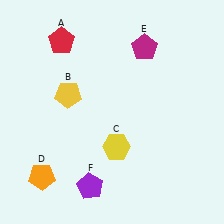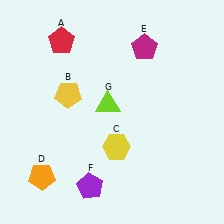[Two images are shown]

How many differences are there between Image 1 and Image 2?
There is 1 difference between the two images.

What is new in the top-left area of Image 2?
A lime triangle (G) was added in the top-left area of Image 2.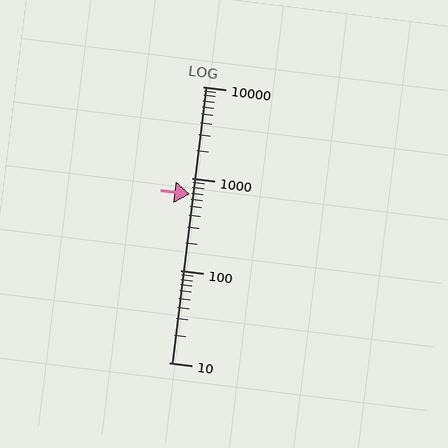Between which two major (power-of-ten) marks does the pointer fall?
The pointer is between 100 and 1000.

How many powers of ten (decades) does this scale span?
The scale spans 3 decades, from 10 to 10000.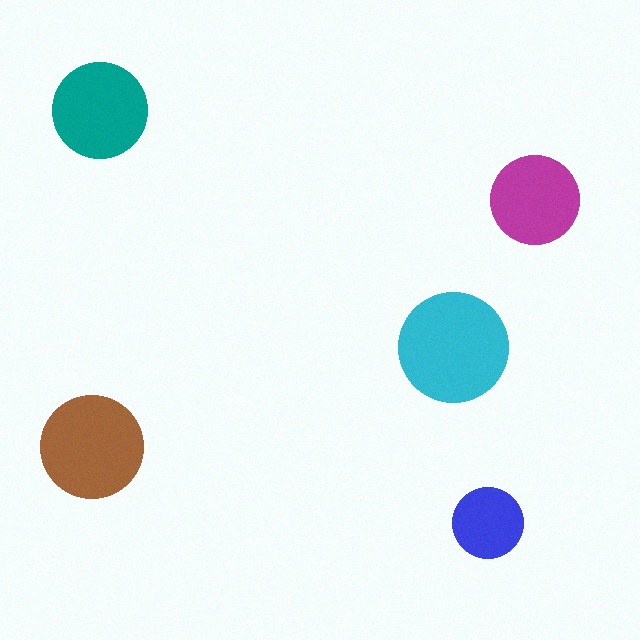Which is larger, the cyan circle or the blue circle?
The cyan one.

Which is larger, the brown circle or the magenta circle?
The brown one.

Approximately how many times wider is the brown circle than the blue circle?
About 1.5 times wider.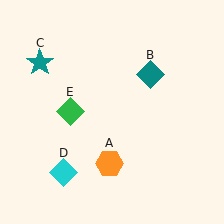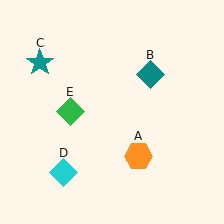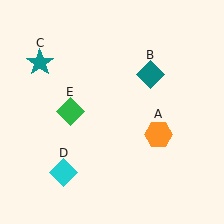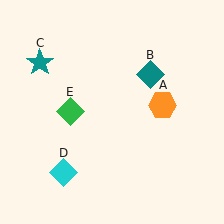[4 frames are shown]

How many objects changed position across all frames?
1 object changed position: orange hexagon (object A).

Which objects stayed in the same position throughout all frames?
Teal diamond (object B) and teal star (object C) and cyan diamond (object D) and green diamond (object E) remained stationary.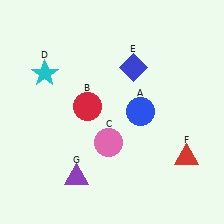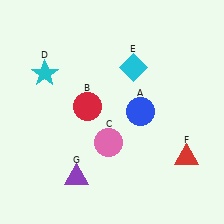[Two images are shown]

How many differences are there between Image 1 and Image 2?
There is 1 difference between the two images.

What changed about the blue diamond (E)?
In Image 1, E is blue. In Image 2, it changed to cyan.